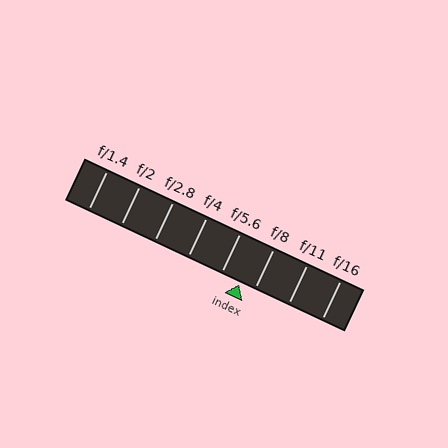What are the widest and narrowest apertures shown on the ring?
The widest aperture shown is f/1.4 and the narrowest is f/16.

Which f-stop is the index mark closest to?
The index mark is closest to f/8.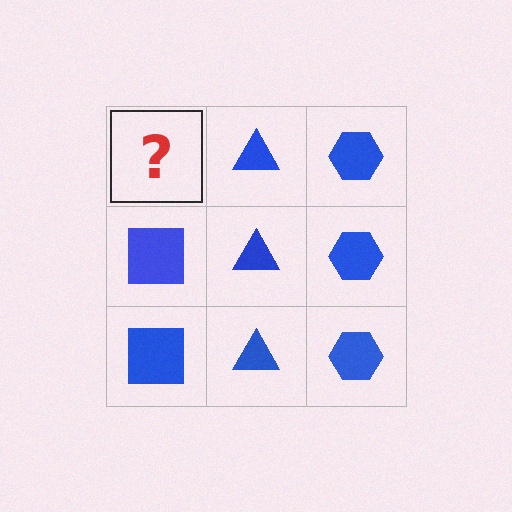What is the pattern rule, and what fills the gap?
The rule is that each column has a consistent shape. The gap should be filled with a blue square.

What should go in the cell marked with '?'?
The missing cell should contain a blue square.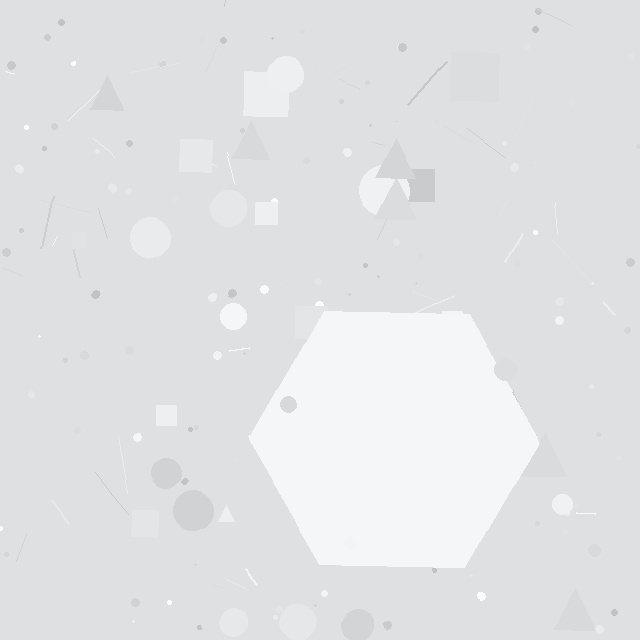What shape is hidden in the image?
A hexagon is hidden in the image.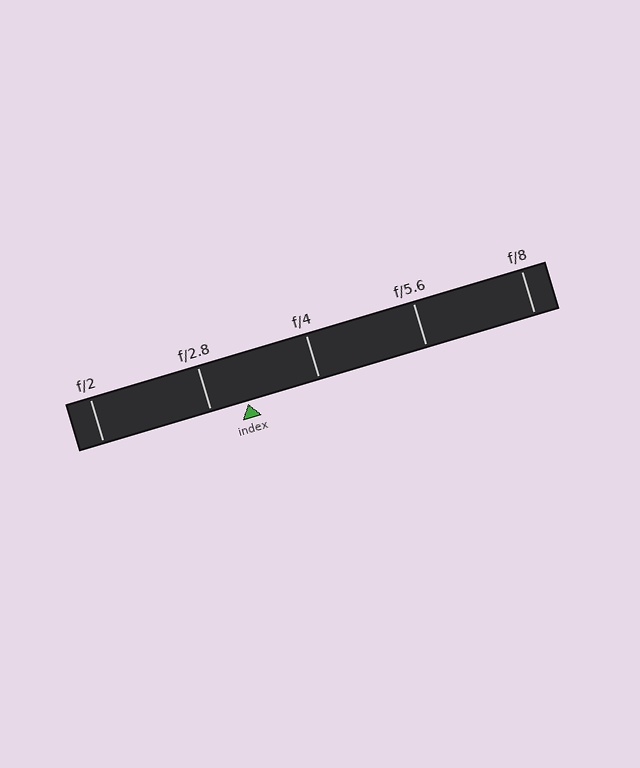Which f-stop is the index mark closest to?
The index mark is closest to f/2.8.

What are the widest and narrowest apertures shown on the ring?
The widest aperture shown is f/2 and the narrowest is f/8.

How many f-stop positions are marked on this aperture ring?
There are 5 f-stop positions marked.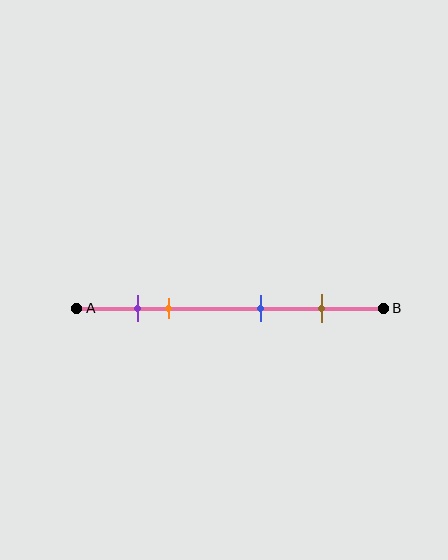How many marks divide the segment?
There are 4 marks dividing the segment.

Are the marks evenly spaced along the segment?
No, the marks are not evenly spaced.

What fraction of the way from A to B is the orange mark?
The orange mark is approximately 30% (0.3) of the way from A to B.